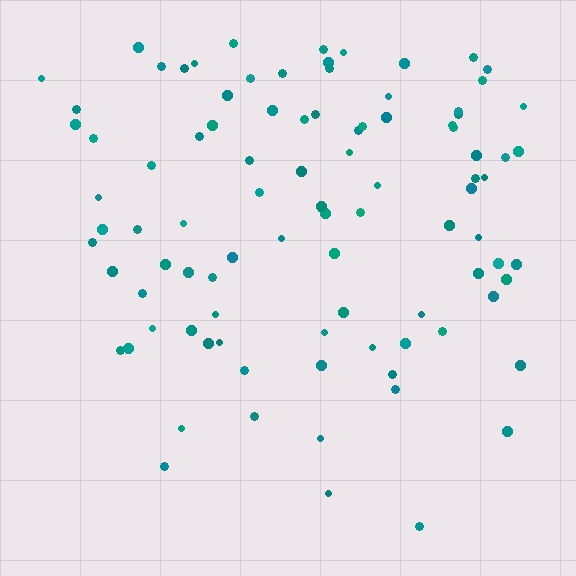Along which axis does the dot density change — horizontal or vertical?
Vertical.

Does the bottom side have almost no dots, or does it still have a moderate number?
Still a moderate number, just noticeably fewer than the top.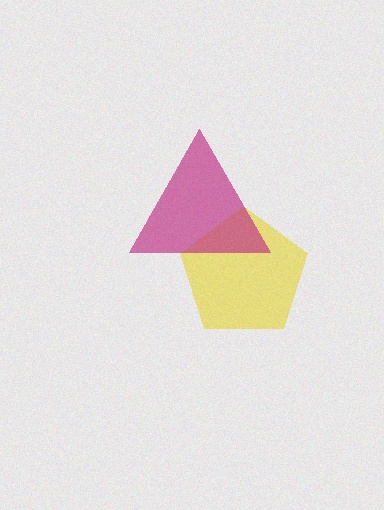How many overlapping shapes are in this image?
There are 2 overlapping shapes in the image.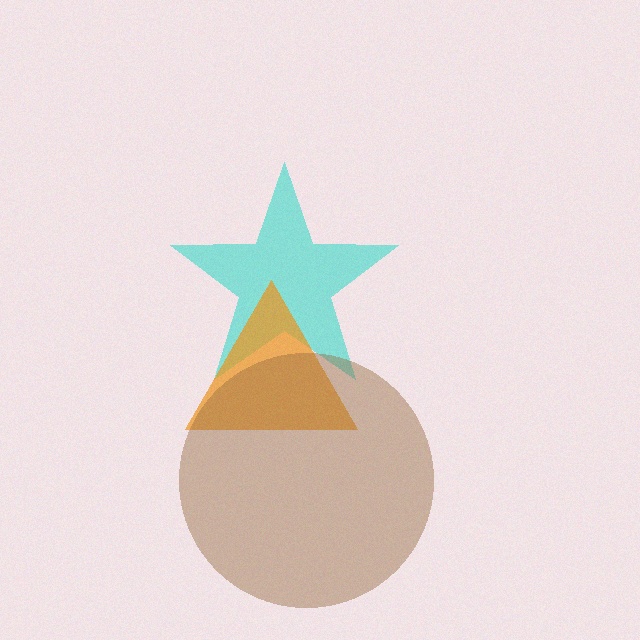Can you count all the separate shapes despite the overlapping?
Yes, there are 3 separate shapes.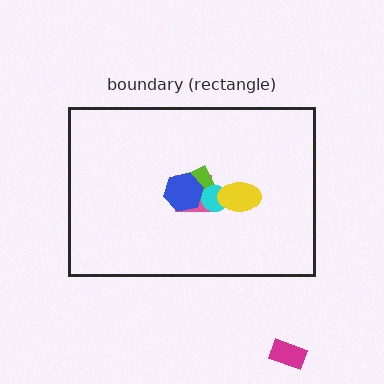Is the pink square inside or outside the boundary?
Inside.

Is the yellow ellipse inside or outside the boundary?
Inside.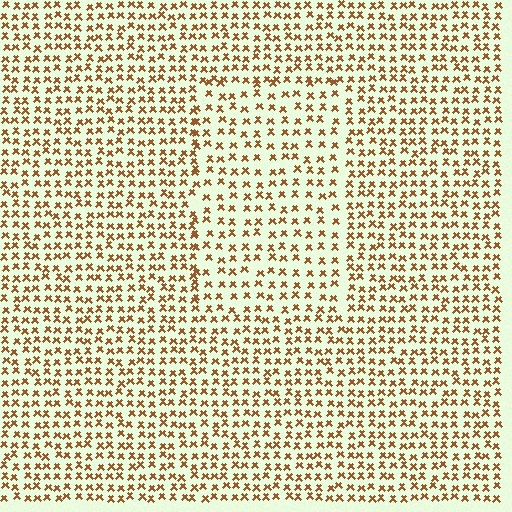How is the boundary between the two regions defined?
The boundary is defined by a change in element density (approximately 1.5x ratio). All elements are the same color, size, and shape.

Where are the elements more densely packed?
The elements are more densely packed outside the rectangle boundary.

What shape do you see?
I see a rectangle.